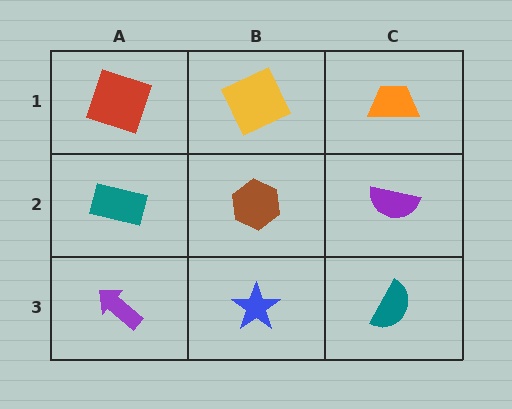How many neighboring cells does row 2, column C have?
3.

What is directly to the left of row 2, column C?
A brown hexagon.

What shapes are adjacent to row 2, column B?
A yellow square (row 1, column B), a blue star (row 3, column B), a teal rectangle (row 2, column A), a purple semicircle (row 2, column C).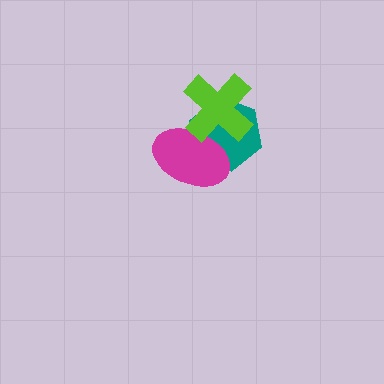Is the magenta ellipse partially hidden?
Yes, it is partially covered by another shape.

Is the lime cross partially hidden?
No, no other shape covers it.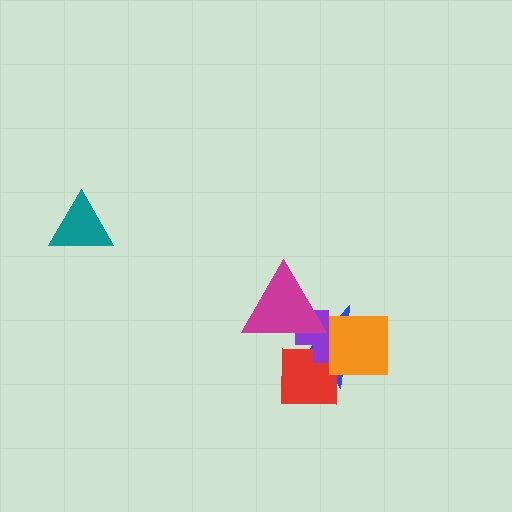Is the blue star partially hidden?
Yes, it is partially covered by another shape.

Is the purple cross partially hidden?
Yes, it is partially covered by another shape.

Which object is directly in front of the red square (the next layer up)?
The purple cross is directly in front of the red square.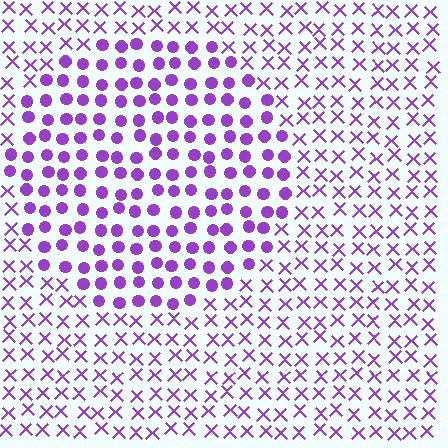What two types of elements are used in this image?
The image uses circles inside the circle region and X marks outside it.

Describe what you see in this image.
The image is filled with small purple elements arranged in a uniform grid. A circle-shaped region contains circles, while the surrounding area contains X marks. The boundary is defined purely by the change in element shape.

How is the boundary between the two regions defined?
The boundary is defined by a change in element shape: circles inside vs. X marks outside. All elements share the same color and spacing.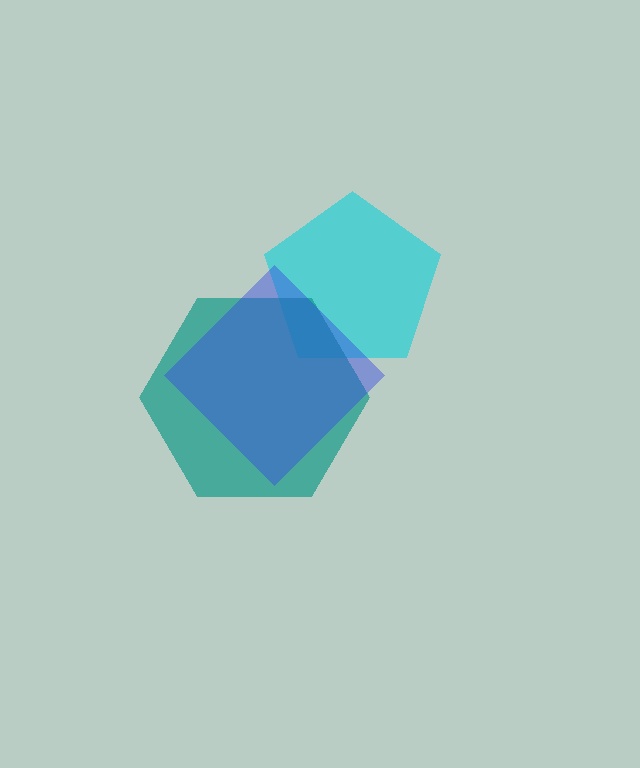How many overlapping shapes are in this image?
There are 3 overlapping shapes in the image.